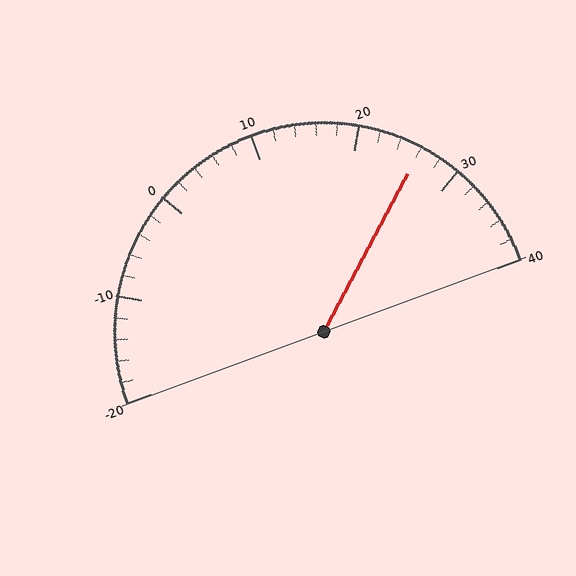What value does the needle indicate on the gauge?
The needle indicates approximately 26.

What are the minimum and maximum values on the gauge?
The gauge ranges from -20 to 40.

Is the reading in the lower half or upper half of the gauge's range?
The reading is in the upper half of the range (-20 to 40).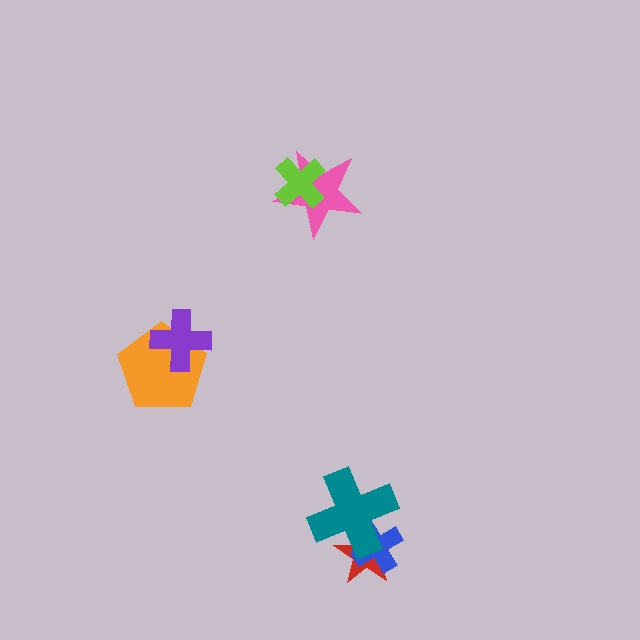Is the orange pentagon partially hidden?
Yes, it is partially covered by another shape.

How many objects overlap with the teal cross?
2 objects overlap with the teal cross.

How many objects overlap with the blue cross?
2 objects overlap with the blue cross.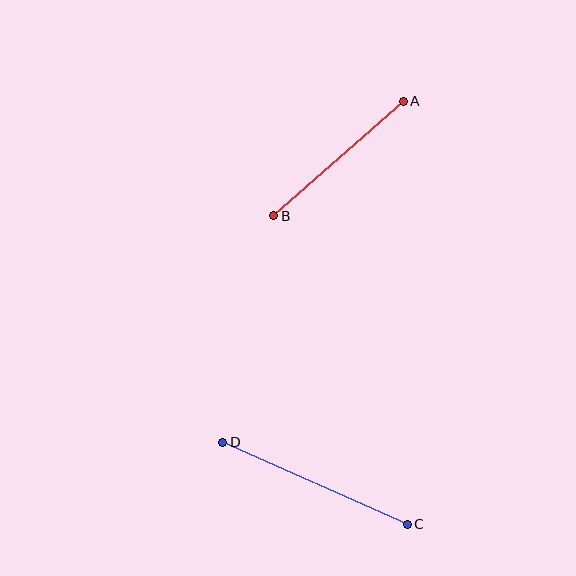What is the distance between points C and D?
The distance is approximately 202 pixels.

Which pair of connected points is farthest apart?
Points C and D are farthest apart.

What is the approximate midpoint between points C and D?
The midpoint is at approximately (315, 483) pixels.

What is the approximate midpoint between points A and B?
The midpoint is at approximately (338, 159) pixels.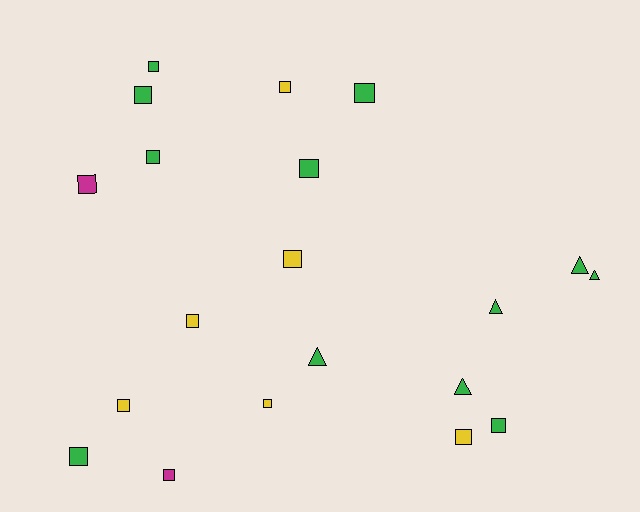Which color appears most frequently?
Green, with 12 objects.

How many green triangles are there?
There are 5 green triangles.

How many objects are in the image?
There are 20 objects.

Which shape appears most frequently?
Square, with 15 objects.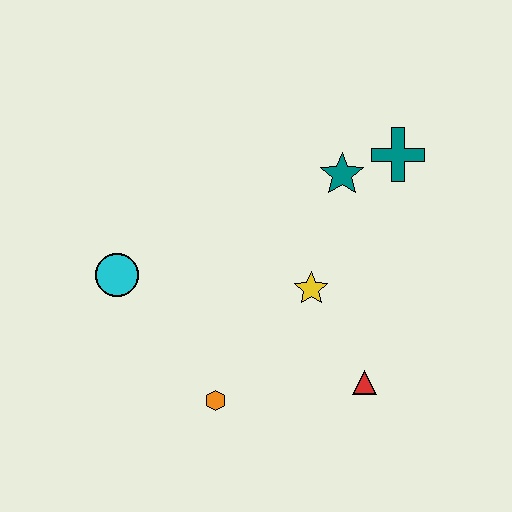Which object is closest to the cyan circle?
The orange hexagon is closest to the cyan circle.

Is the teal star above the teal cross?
No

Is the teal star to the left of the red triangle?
Yes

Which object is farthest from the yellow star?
The cyan circle is farthest from the yellow star.